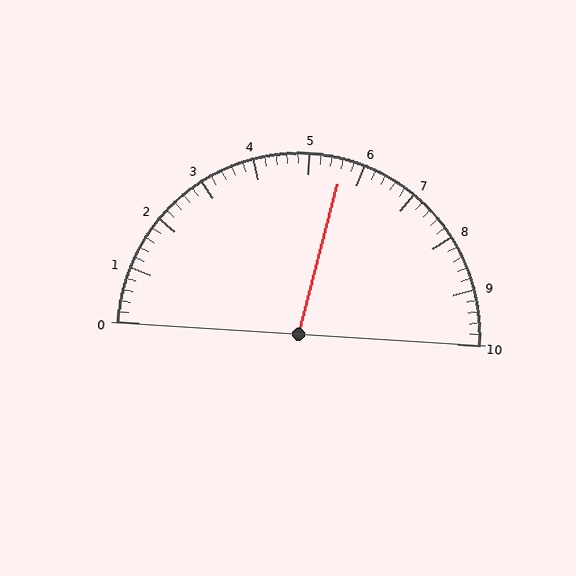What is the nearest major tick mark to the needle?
The nearest major tick mark is 6.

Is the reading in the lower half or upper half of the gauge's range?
The reading is in the upper half of the range (0 to 10).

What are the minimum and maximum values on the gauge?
The gauge ranges from 0 to 10.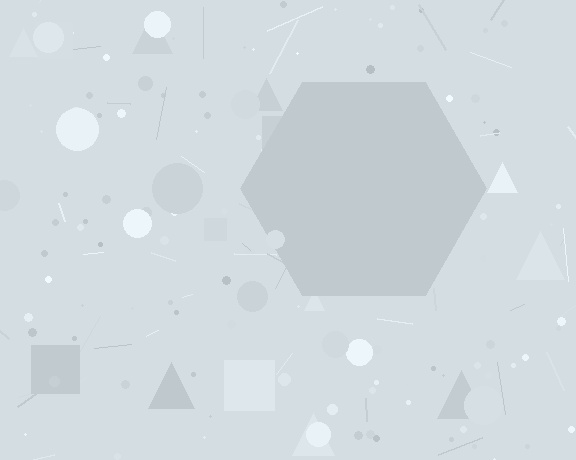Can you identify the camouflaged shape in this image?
The camouflaged shape is a hexagon.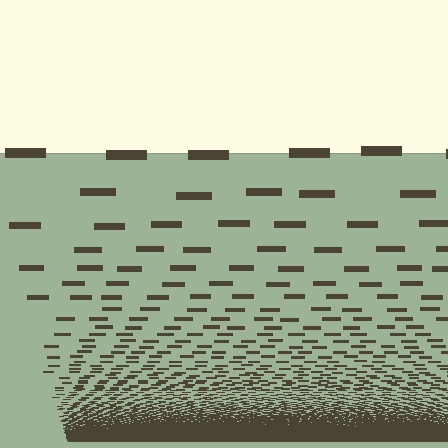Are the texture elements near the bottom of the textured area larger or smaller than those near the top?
Smaller. The gradient is inverted — elements near the bottom are smaller and denser.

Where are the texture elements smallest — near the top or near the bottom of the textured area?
Near the bottom.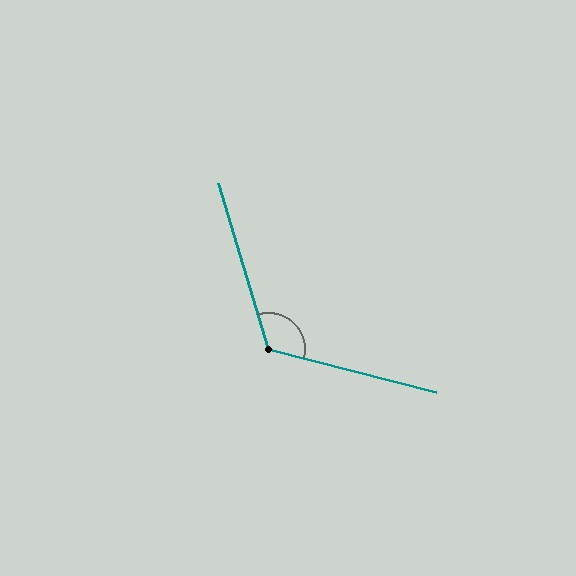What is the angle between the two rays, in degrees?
Approximately 121 degrees.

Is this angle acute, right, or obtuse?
It is obtuse.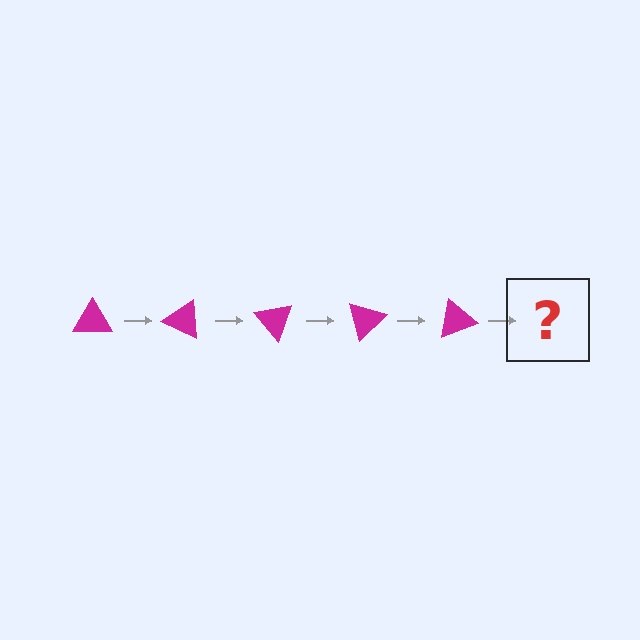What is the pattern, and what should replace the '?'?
The pattern is that the triangle rotates 25 degrees each step. The '?' should be a magenta triangle rotated 125 degrees.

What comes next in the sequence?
The next element should be a magenta triangle rotated 125 degrees.